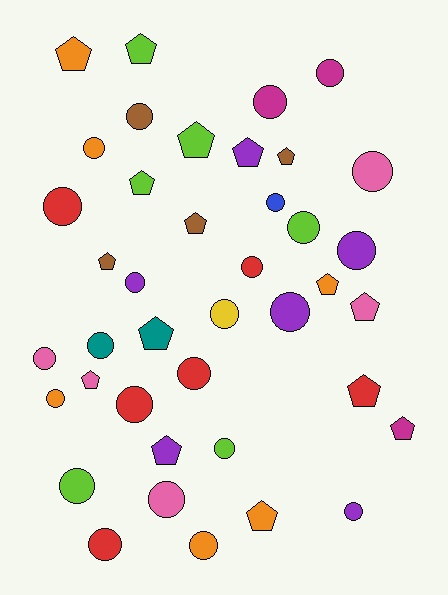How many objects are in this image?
There are 40 objects.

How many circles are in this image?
There are 24 circles.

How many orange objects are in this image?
There are 6 orange objects.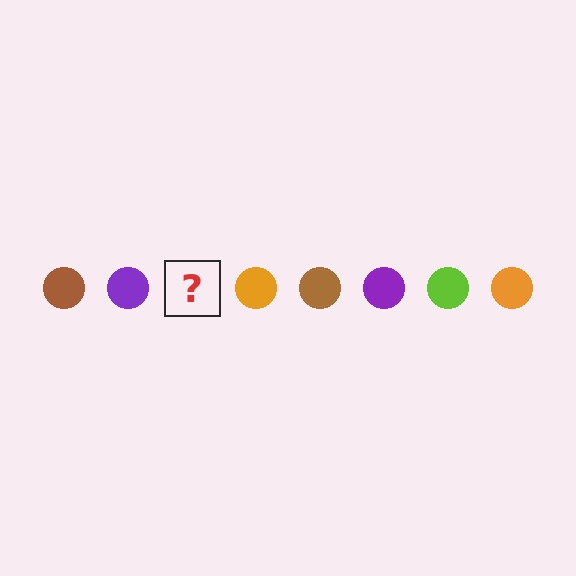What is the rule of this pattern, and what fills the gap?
The rule is that the pattern cycles through brown, purple, lime, orange circles. The gap should be filled with a lime circle.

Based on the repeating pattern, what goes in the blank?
The blank should be a lime circle.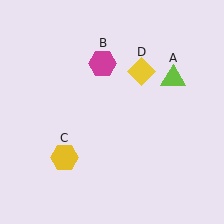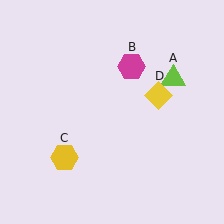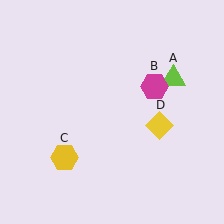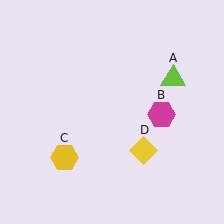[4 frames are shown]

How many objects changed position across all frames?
2 objects changed position: magenta hexagon (object B), yellow diamond (object D).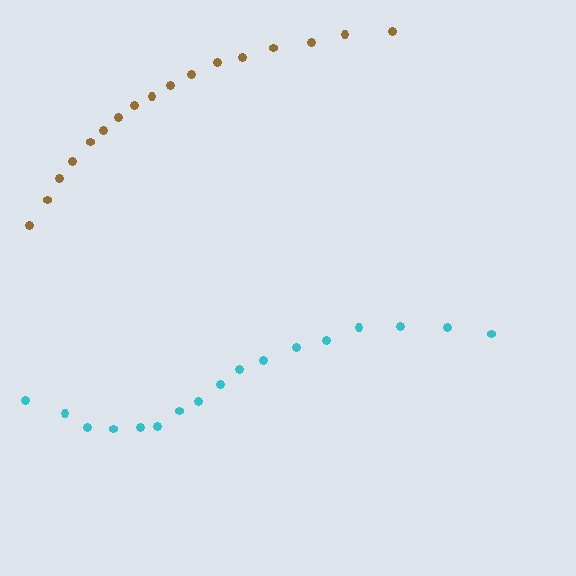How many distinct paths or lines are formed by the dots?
There are 2 distinct paths.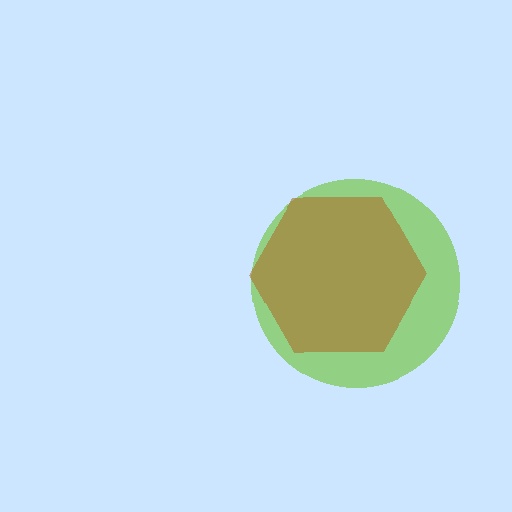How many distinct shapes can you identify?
There are 2 distinct shapes: a lime circle, a brown hexagon.